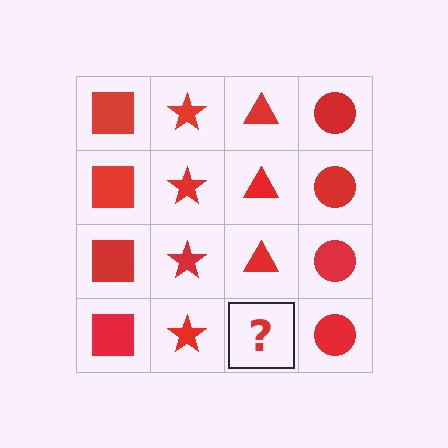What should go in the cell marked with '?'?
The missing cell should contain a red triangle.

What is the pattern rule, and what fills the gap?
The rule is that each column has a consistent shape. The gap should be filled with a red triangle.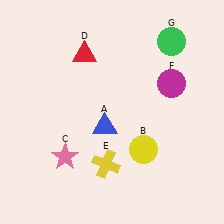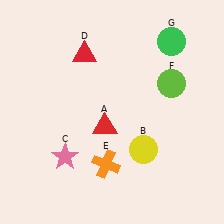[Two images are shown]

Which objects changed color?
A changed from blue to red. E changed from yellow to orange. F changed from magenta to lime.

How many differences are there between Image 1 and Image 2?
There are 3 differences between the two images.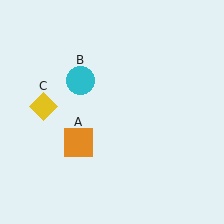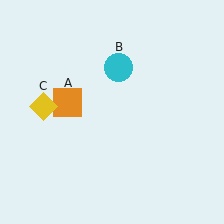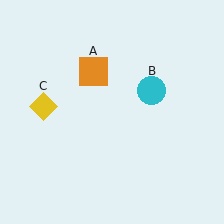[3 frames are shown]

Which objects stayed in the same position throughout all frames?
Yellow diamond (object C) remained stationary.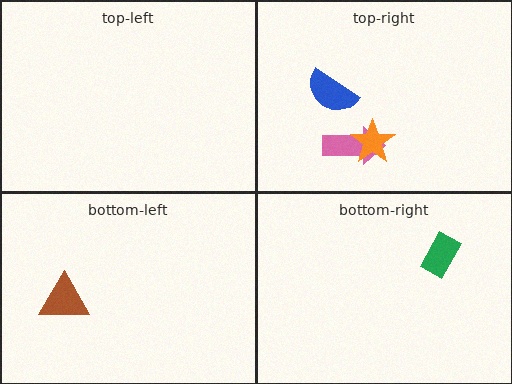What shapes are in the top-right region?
The pink arrow, the blue semicircle, the orange star.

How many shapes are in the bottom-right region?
1.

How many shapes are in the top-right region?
3.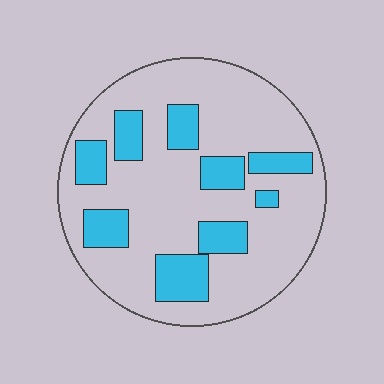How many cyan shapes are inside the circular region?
9.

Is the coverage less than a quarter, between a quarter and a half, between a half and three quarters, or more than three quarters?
Less than a quarter.